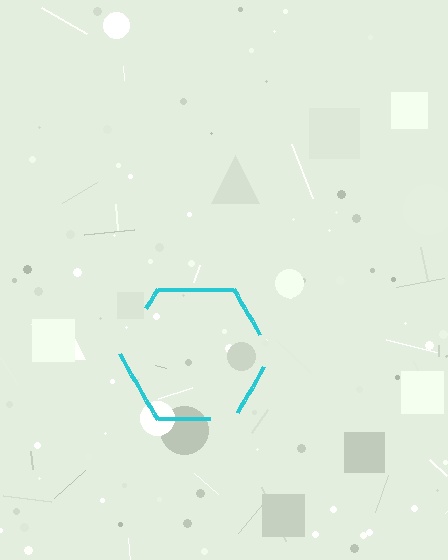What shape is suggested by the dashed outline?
The dashed outline suggests a hexagon.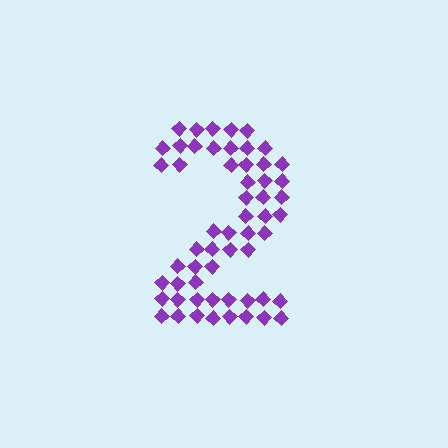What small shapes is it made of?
It is made of small diamonds.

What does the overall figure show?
The overall figure shows the digit 2.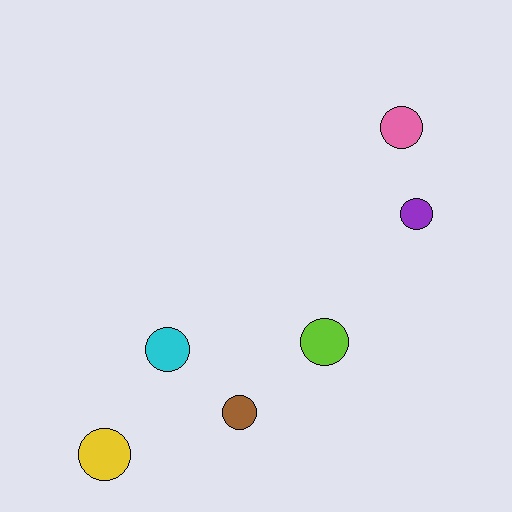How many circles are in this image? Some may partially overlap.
There are 6 circles.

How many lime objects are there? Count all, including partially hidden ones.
There is 1 lime object.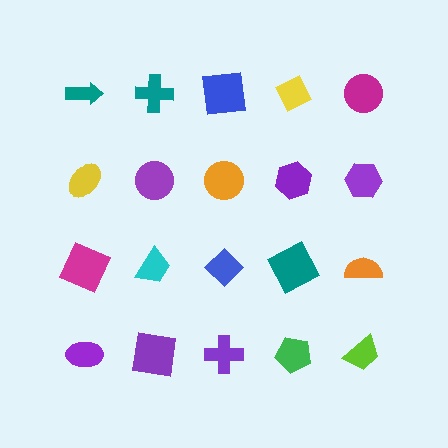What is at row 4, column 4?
A green pentagon.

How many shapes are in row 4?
5 shapes.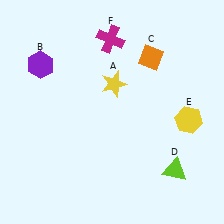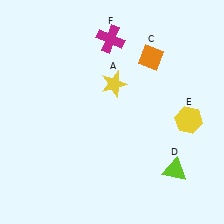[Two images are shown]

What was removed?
The purple hexagon (B) was removed in Image 2.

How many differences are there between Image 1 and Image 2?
There is 1 difference between the two images.